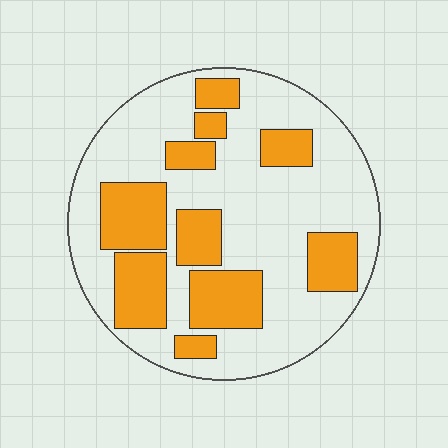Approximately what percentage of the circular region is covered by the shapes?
Approximately 35%.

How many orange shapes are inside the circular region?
10.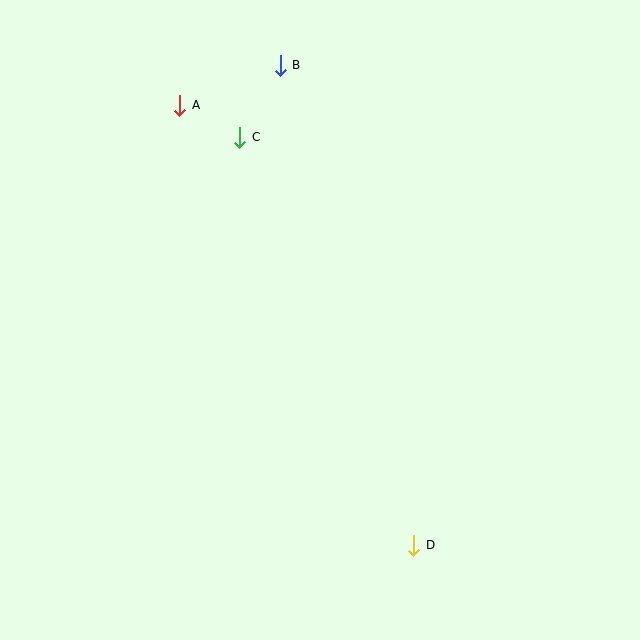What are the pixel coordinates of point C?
Point C is at (240, 137).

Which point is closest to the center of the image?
Point C at (240, 137) is closest to the center.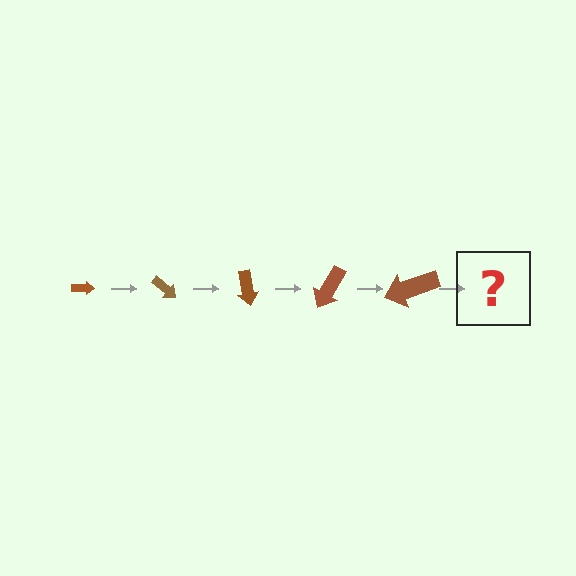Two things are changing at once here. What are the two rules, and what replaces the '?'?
The two rules are that the arrow grows larger each step and it rotates 40 degrees each step. The '?' should be an arrow, larger than the previous one and rotated 200 degrees from the start.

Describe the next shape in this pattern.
It should be an arrow, larger than the previous one and rotated 200 degrees from the start.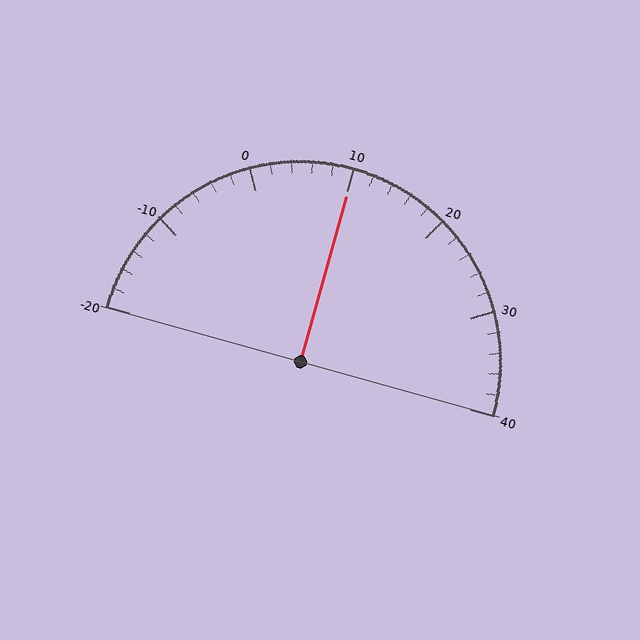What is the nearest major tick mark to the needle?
The nearest major tick mark is 10.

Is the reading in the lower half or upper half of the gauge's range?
The reading is in the upper half of the range (-20 to 40).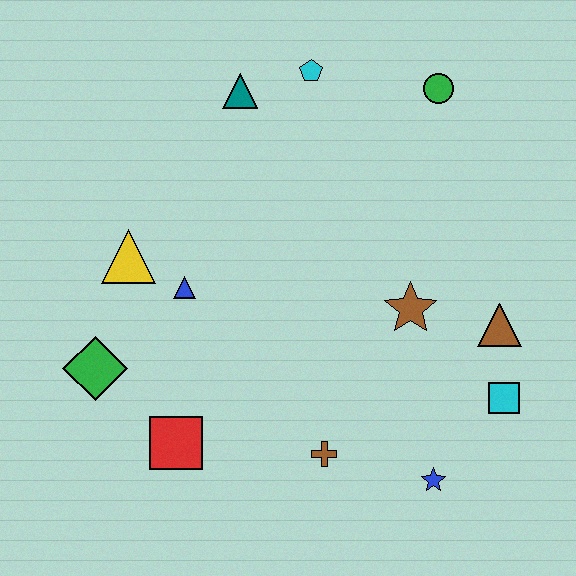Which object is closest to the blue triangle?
The yellow triangle is closest to the blue triangle.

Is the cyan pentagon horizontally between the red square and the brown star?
Yes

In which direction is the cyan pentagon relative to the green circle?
The cyan pentagon is to the left of the green circle.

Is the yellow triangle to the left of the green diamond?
No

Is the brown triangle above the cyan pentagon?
No